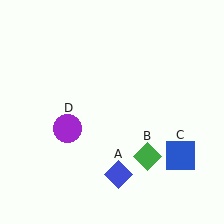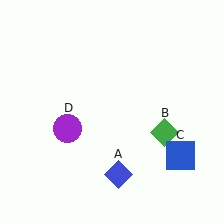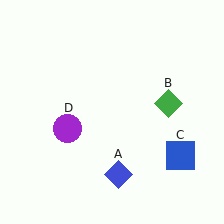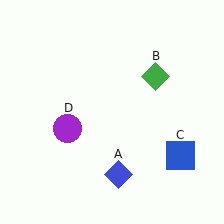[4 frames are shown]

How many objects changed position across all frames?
1 object changed position: green diamond (object B).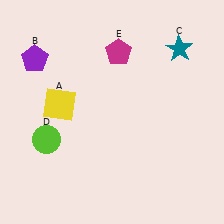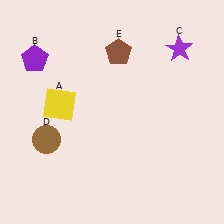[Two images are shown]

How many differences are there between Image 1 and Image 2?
There are 3 differences between the two images.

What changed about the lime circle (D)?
In Image 1, D is lime. In Image 2, it changed to brown.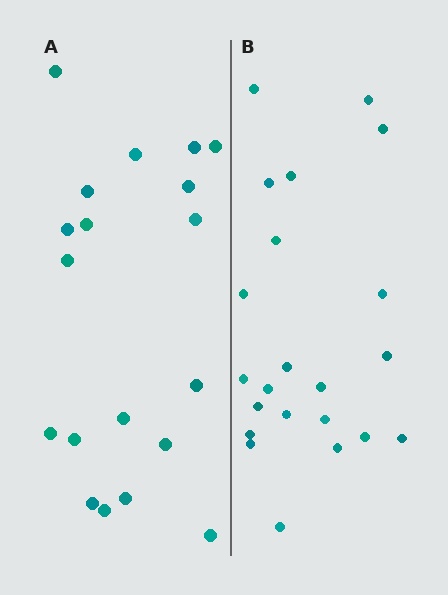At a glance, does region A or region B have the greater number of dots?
Region B (the right region) has more dots.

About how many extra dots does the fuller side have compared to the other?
Region B has just a few more — roughly 2 or 3 more dots than region A.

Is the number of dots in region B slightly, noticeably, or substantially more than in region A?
Region B has only slightly more — the two regions are fairly close. The ratio is roughly 1.2 to 1.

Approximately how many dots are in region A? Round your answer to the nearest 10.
About 20 dots. (The exact count is 19, which rounds to 20.)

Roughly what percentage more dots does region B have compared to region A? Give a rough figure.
About 15% more.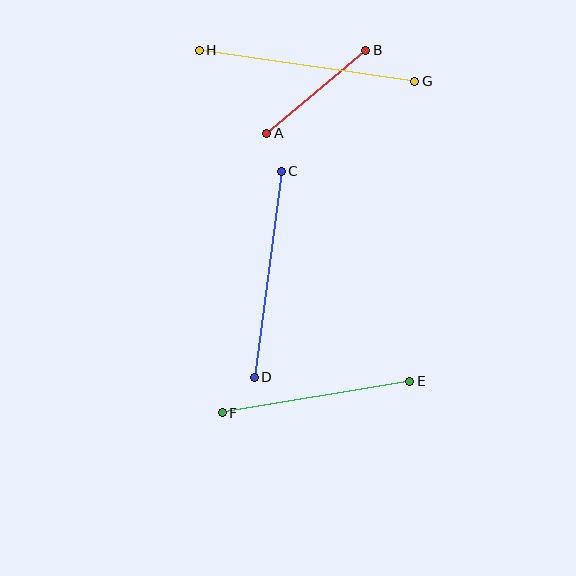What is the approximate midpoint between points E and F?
The midpoint is at approximately (316, 397) pixels.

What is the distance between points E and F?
The distance is approximately 190 pixels.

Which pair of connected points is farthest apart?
Points G and H are farthest apart.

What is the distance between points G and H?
The distance is approximately 218 pixels.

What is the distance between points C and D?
The distance is approximately 208 pixels.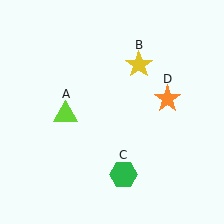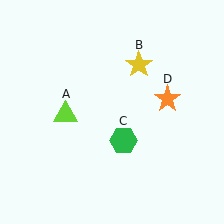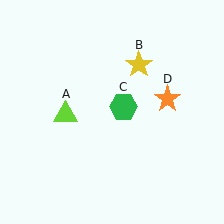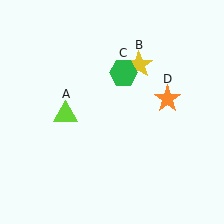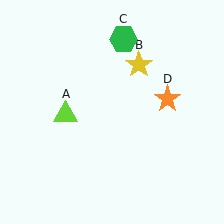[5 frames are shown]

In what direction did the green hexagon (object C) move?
The green hexagon (object C) moved up.